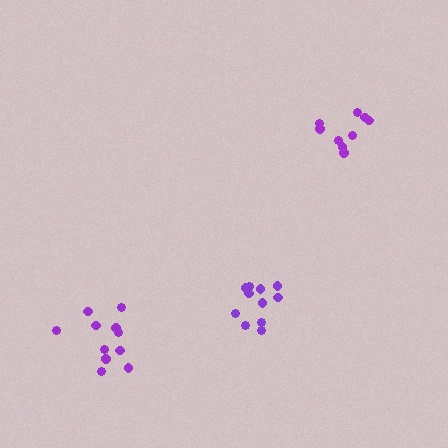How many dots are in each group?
Group 1: 11 dots, Group 2: 9 dots, Group 3: 11 dots (31 total).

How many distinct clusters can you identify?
There are 3 distinct clusters.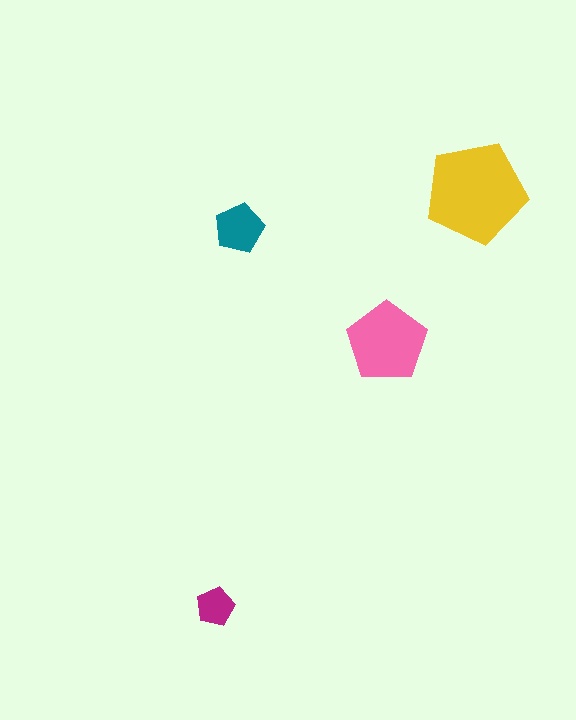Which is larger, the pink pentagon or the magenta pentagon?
The pink one.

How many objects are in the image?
There are 4 objects in the image.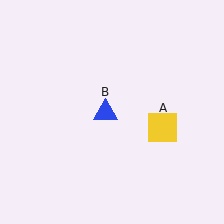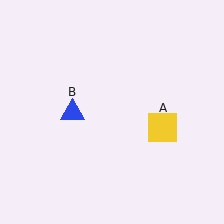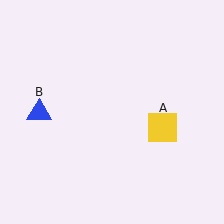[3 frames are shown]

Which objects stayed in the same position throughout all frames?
Yellow square (object A) remained stationary.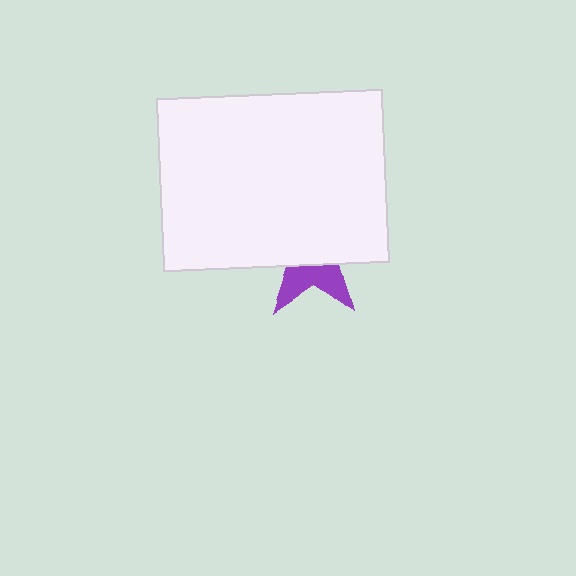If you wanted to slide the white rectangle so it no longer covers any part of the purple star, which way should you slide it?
Slide it up — that is the most direct way to separate the two shapes.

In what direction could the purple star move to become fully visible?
The purple star could move down. That would shift it out from behind the white rectangle entirely.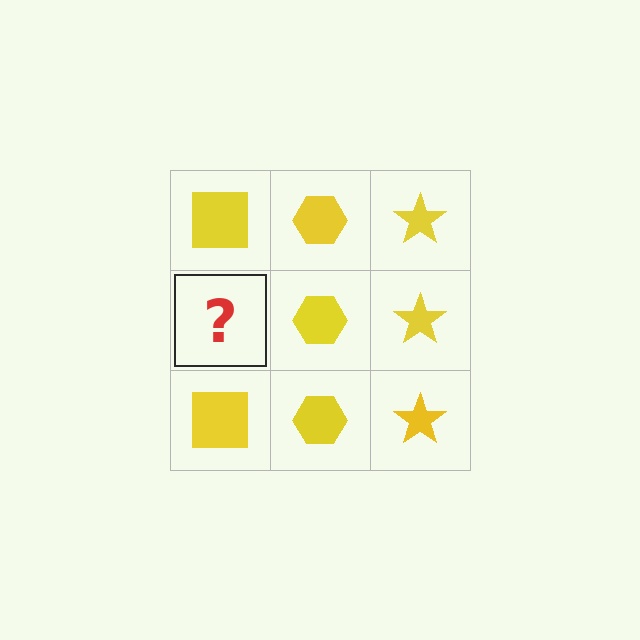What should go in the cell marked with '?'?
The missing cell should contain a yellow square.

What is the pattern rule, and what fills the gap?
The rule is that each column has a consistent shape. The gap should be filled with a yellow square.